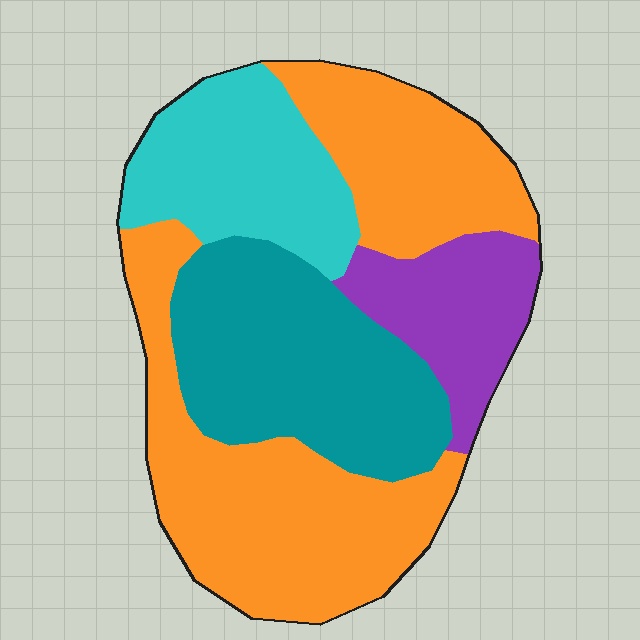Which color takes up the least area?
Purple, at roughly 15%.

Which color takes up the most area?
Orange, at roughly 45%.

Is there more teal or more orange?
Orange.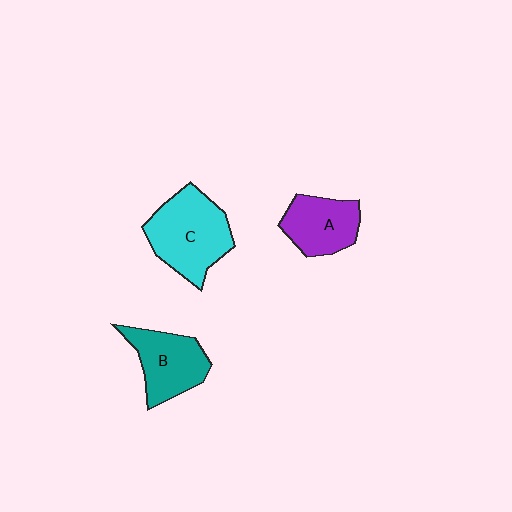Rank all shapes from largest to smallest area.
From largest to smallest: C (cyan), B (teal), A (purple).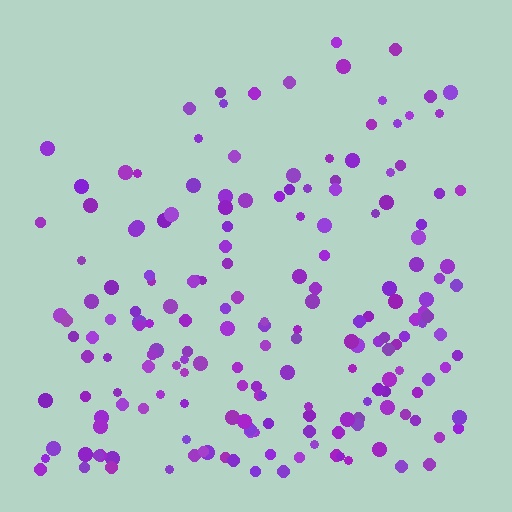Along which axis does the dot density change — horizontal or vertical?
Vertical.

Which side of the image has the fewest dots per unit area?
The top.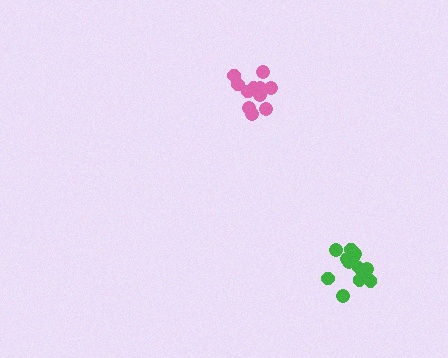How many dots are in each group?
Group 1: 11 dots, Group 2: 14 dots (25 total).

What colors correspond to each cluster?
The clusters are colored: pink, green.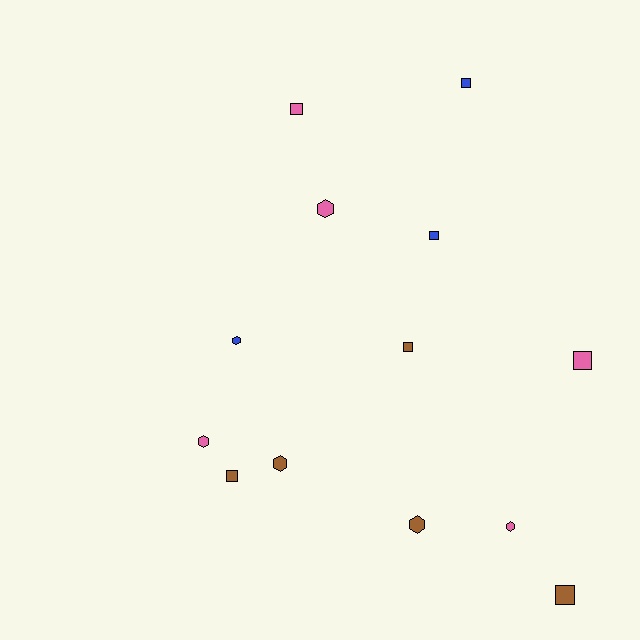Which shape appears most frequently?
Square, with 7 objects.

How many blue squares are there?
There are 2 blue squares.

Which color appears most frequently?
Brown, with 5 objects.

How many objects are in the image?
There are 13 objects.